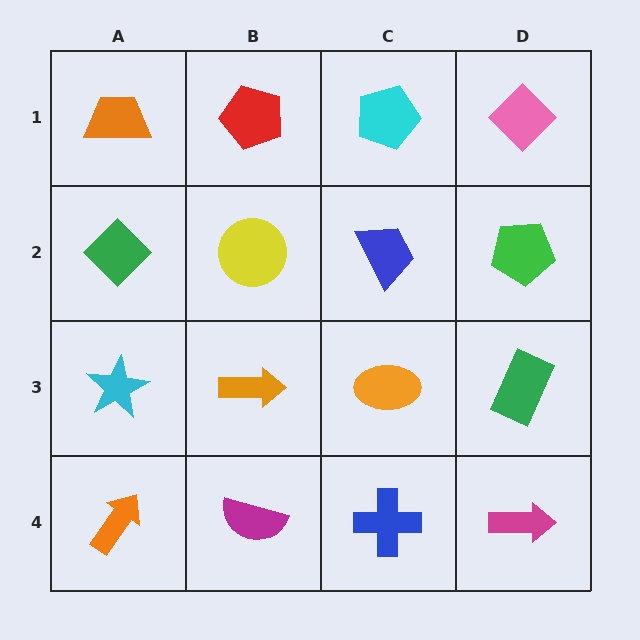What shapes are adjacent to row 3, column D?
A green pentagon (row 2, column D), a magenta arrow (row 4, column D), an orange ellipse (row 3, column C).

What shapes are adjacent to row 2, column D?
A pink diamond (row 1, column D), a green rectangle (row 3, column D), a blue trapezoid (row 2, column C).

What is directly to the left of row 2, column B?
A green diamond.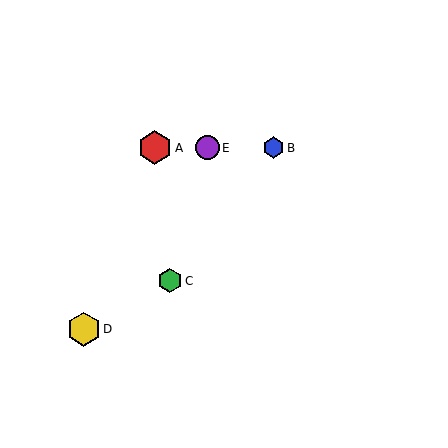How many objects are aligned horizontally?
3 objects (A, B, E) are aligned horizontally.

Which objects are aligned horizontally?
Objects A, B, E are aligned horizontally.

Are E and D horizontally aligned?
No, E is at y≈148 and D is at y≈329.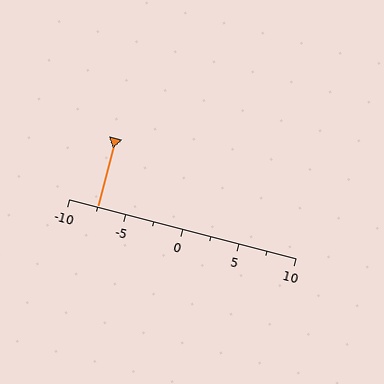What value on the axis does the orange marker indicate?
The marker indicates approximately -7.5.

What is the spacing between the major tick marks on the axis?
The major ticks are spaced 5 apart.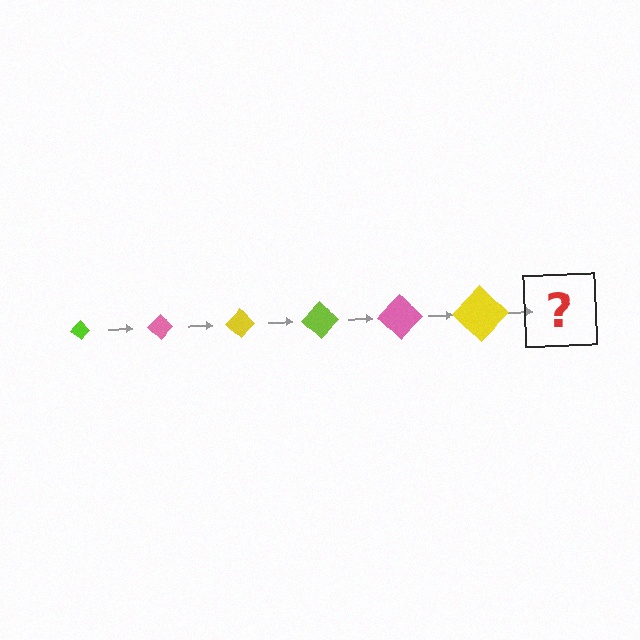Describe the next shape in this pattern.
It should be a lime diamond, larger than the previous one.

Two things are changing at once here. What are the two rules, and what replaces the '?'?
The two rules are that the diamond grows larger each step and the color cycles through lime, pink, and yellow. The '?' should be a lime diamond, larger than the previous one.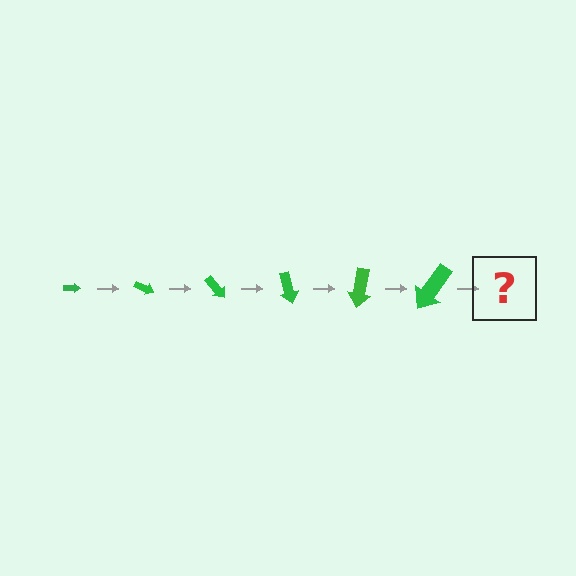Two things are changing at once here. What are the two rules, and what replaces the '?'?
The two rules are that the arrow grows larger each step and it rotates 25 degrees each step. The '?' should be an arrow, larger than the previous one and rotated 150 degrees from the start.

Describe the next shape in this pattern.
It should be an arrow, larger than the previous one and rotated 150 degrees from the start.